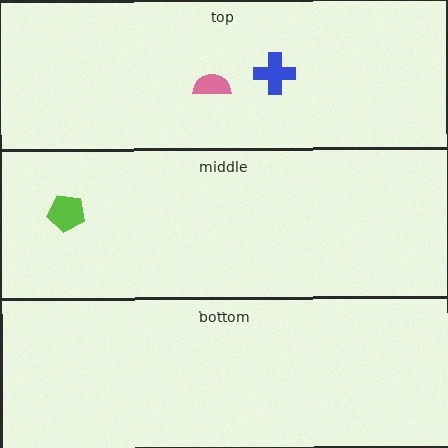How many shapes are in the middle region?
1.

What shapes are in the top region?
The pink semicircle, the blue cross.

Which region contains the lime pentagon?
The middle region.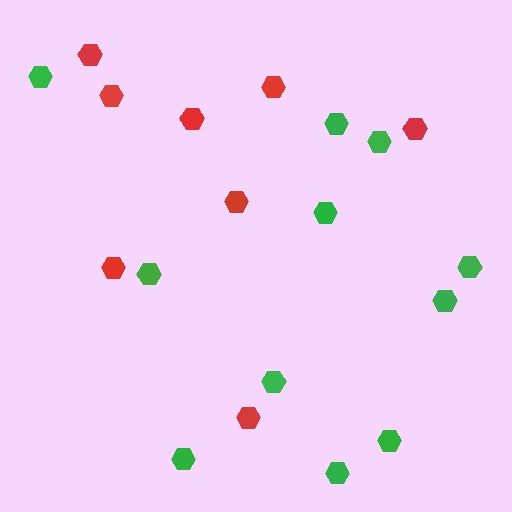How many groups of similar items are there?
There are 2 groups: one group of red hexagons (8) and one group of green hexagons (11).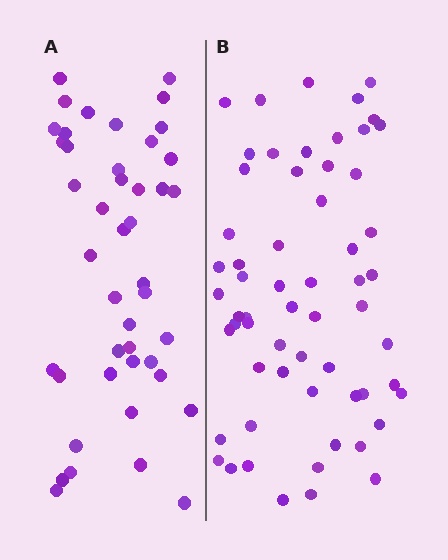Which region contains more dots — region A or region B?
Region B (the right region) has more dots.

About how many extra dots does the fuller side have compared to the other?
Region B has approximately 15 more dots than region A.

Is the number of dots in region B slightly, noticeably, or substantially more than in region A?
Region B has noticeably more, but not dramatically so. The ratio is roughly 1.4 to 1.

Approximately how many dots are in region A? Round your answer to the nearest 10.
About 40 dots. (The exact count is 44, which rounds to 40.)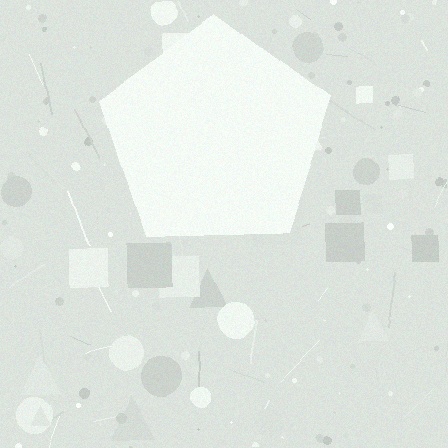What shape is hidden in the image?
A pentagon is hidden in the image.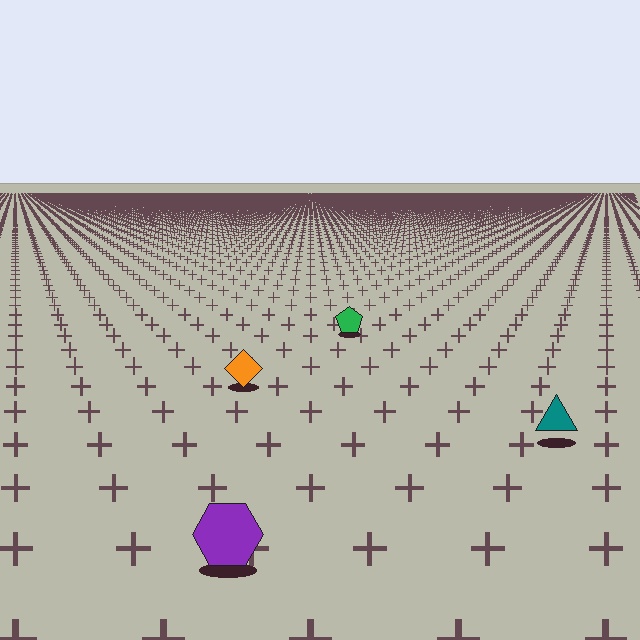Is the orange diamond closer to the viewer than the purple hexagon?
No. The purple hexagon is closer — you can tell from the texture gradient: the ground texture is coarser near it.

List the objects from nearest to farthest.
From nearest to farthest: the purple hexagon, the teal triangle, the orange diamond, the green pentagon.